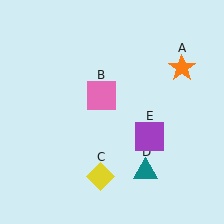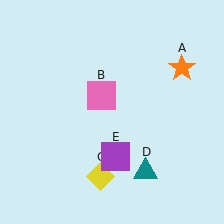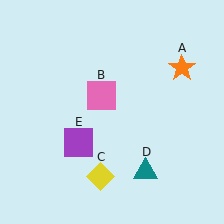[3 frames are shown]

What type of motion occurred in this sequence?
The purple square (object E) rotated clockwise around the center of the scene.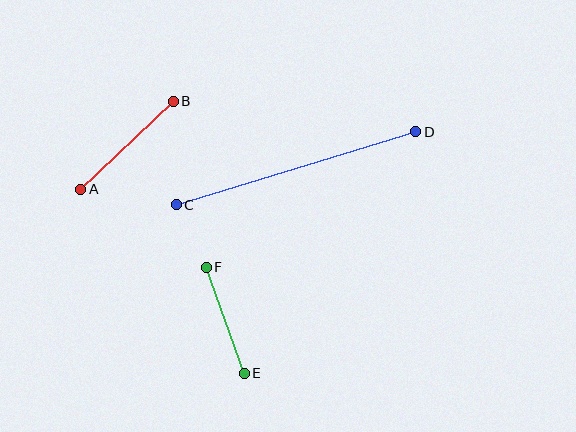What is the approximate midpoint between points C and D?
The midpoint is at approximately (296, 168) pixels.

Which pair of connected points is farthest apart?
Points C and D are farthest apart.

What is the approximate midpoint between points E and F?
The midpoint is at approximately (225, 320) pixels.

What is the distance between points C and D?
The distance is approximately 250 pixels.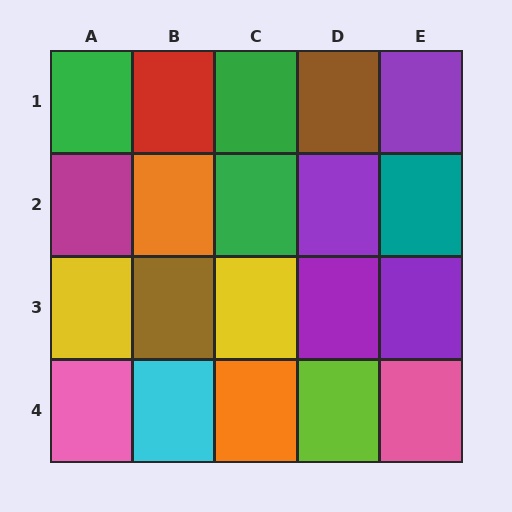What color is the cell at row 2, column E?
Teal.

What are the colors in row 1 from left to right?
Green, red, green, brown, purple.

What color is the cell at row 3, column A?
Yellow.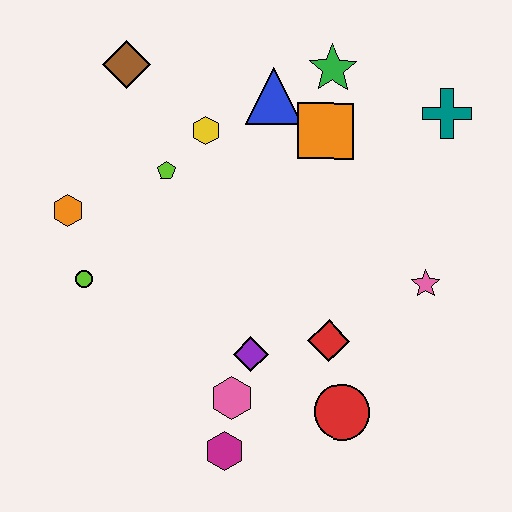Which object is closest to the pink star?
The red diamond is closest to the pink star.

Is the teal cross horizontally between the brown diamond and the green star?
No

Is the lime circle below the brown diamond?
Yes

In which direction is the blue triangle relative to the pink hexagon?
The blue triangle is above the pink hexagon.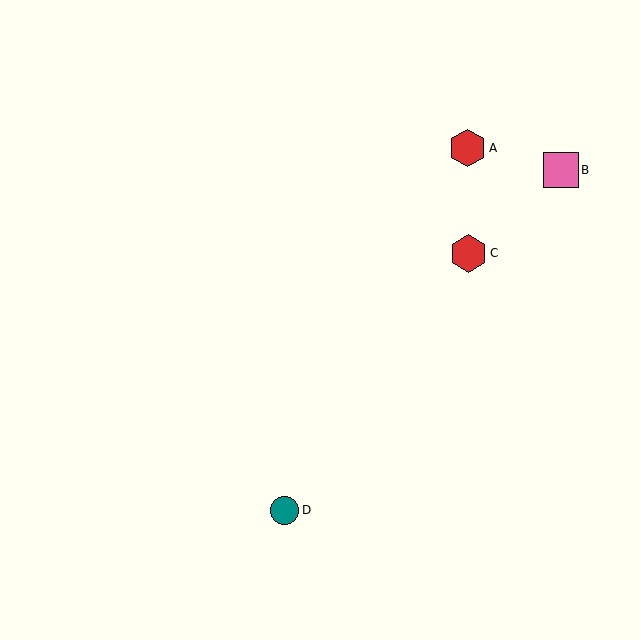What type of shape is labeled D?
Shape D is a teal circle.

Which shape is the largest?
The red hexagon (labeled C) is the largest.